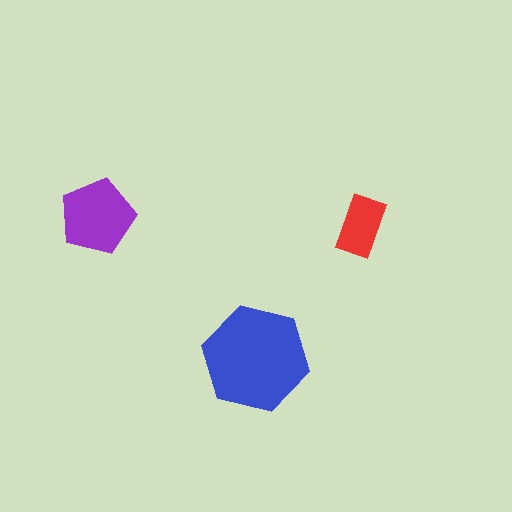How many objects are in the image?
There are 3 objects in the image.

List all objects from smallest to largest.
The red rectangle, the purple pentagon, the blue hexagon.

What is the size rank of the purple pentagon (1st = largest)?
2nd.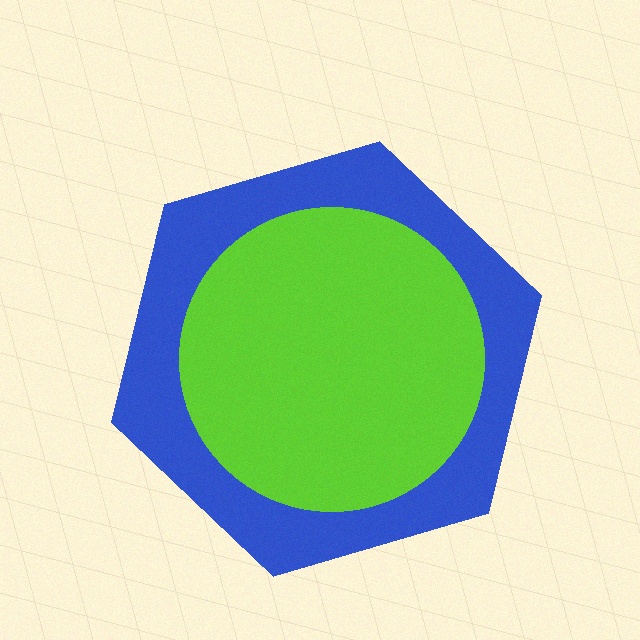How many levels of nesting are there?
2.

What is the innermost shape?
The lime circle.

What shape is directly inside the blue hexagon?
The lime circle.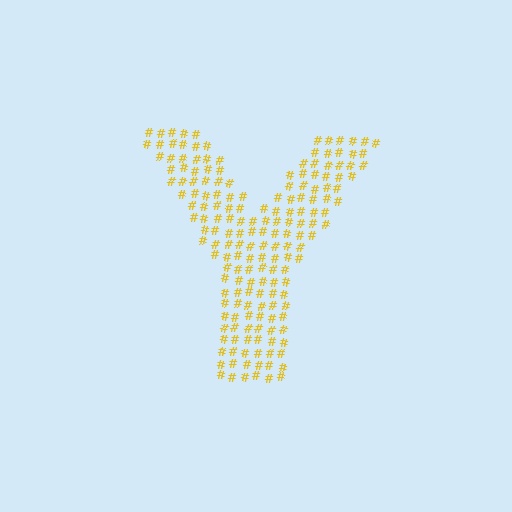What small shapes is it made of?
It is made of small hash symbols.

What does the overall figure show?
The overall figure shows the letter Y.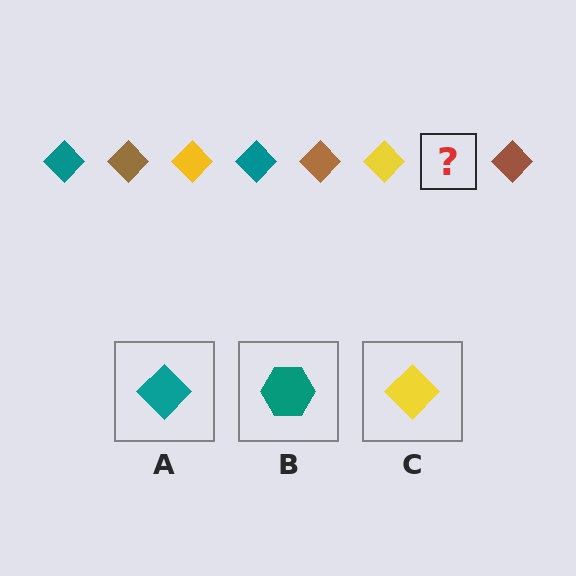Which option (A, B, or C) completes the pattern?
A.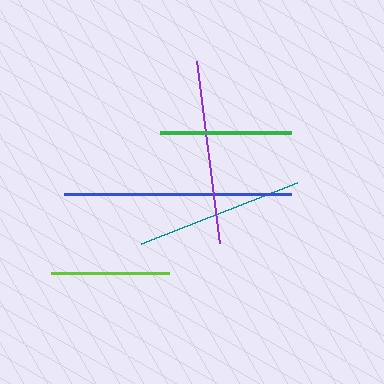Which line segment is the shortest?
The lime line is the shortest at approximately 118 pixels.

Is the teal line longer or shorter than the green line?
The teal line is longer than the green line.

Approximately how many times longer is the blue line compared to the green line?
The blue line is approximately 1.7 times the length of the green line.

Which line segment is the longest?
The blue line is the longest at approximately 227 pixels.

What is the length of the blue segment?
The blue segment is approximately 227 pixels long.